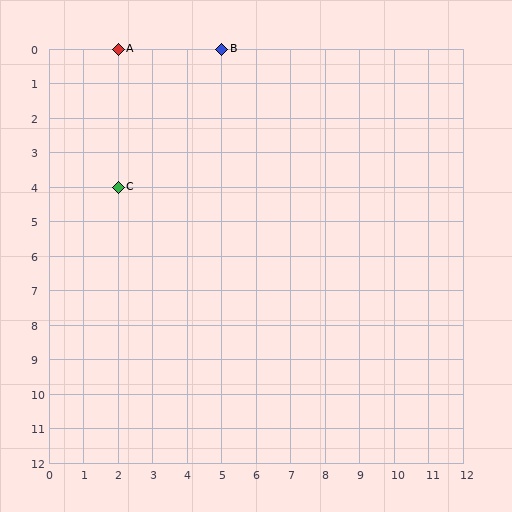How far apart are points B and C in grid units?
Points B and C are 3 columns and 4 rows apart (about 5.0 grid units diagonally).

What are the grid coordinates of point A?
Point A is at grid coordinates (2, 0).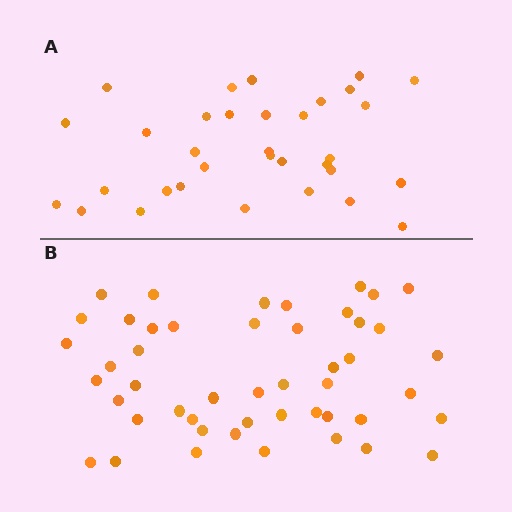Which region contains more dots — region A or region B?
Region B (the bottom region) has more dots.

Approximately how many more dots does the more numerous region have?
Region B has approximately 15 more dots than region A.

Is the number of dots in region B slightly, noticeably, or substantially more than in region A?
Region B has substantially more. The ratio is roughly 1.5 to 1.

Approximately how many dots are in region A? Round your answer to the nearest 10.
About 30 dots. (The exact count is 33, which rounds to 30.)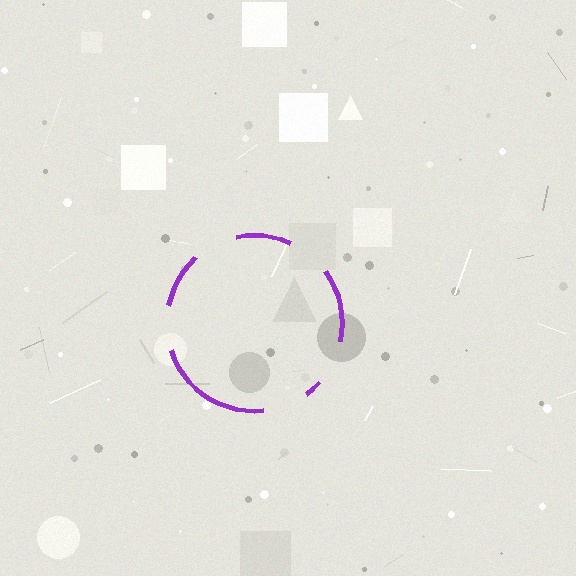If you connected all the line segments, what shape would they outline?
They would outline a circle.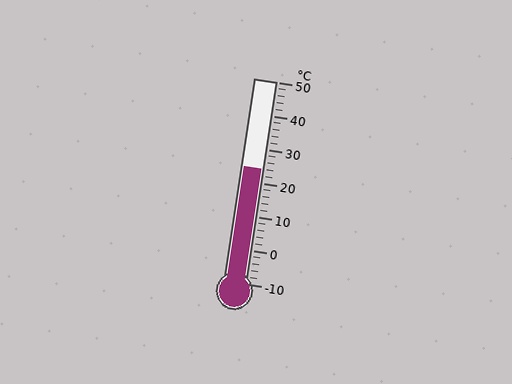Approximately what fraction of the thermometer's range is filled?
The thermometer is filled to approximately 55% of its range.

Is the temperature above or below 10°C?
The temperature is above 10°C.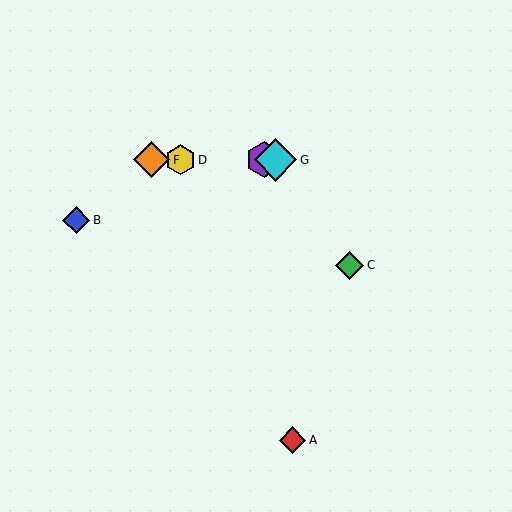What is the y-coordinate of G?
Object G is at y≈160.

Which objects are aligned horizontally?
Objects D, E, F, G are aligned horizontally.